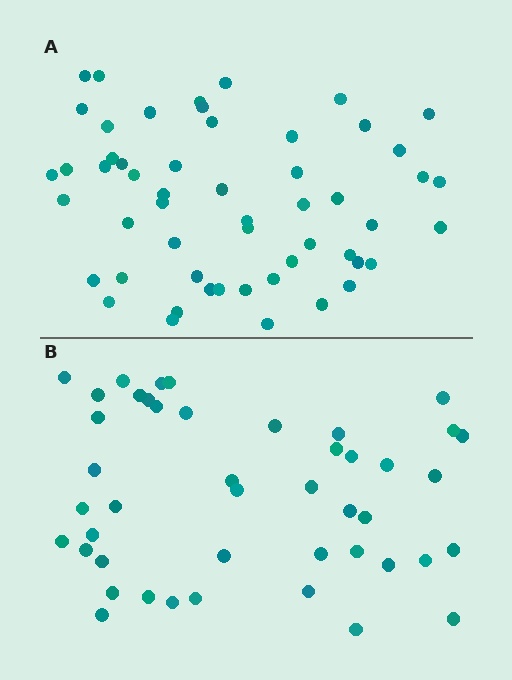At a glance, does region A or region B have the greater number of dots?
Region A (the top region) has more dots.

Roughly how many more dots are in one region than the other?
Region A has roughly 8 or so more dots than region B.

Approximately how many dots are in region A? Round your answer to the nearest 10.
About 50 dots. (The exact count is 54, which rounds to 50.)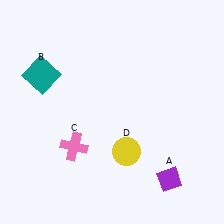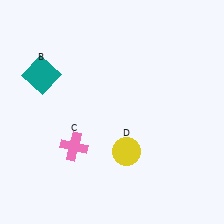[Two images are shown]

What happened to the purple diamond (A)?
The purple diamond (A) was removed in Image 2. It was in the bottom-right area of Image 1.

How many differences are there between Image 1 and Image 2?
There is 1 difference between the two images.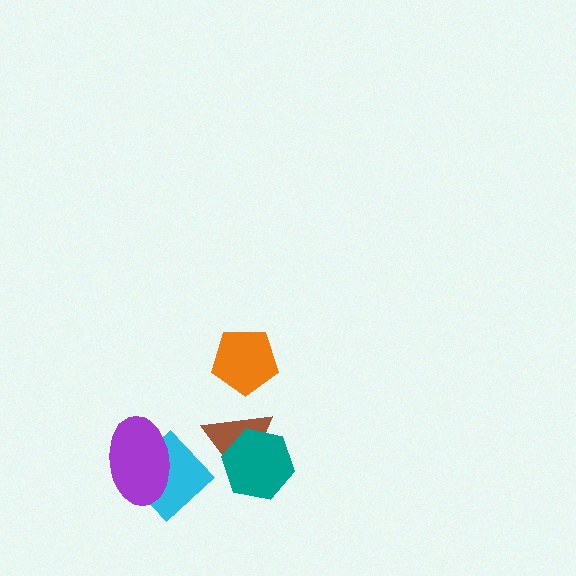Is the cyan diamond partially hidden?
Yes, it is partially covered by another shape.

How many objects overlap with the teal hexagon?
1 object overlaps with the teal hexagon.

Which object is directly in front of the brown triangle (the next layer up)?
The cyan diamond is directly in front of the brown triangle.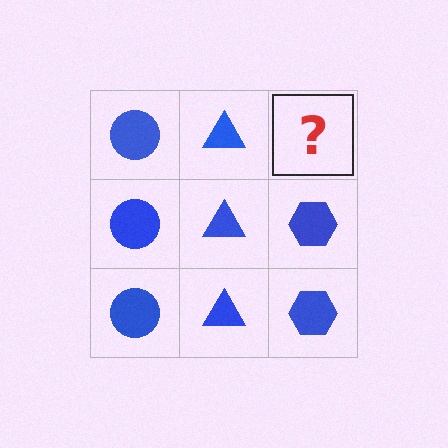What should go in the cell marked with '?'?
The missing cell should contain a blue hexagon.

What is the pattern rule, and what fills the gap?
The rule is that each column has a consistent shape. The gap should be filled with a blue hexagon.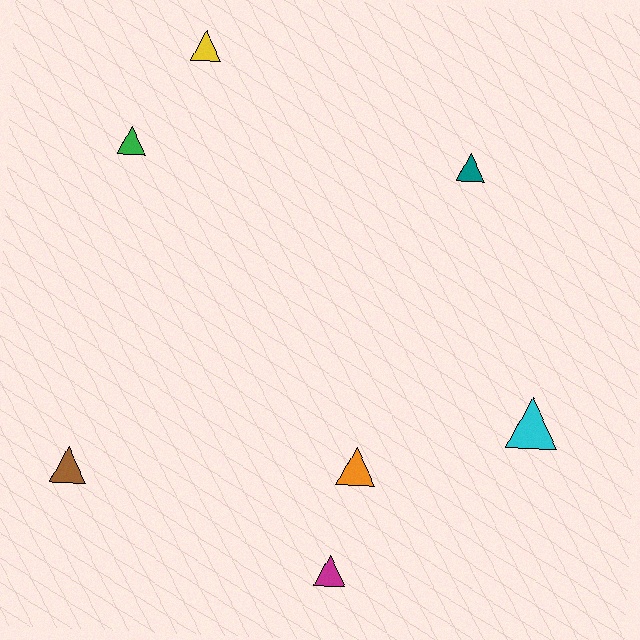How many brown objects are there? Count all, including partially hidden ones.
There is 1 brown object.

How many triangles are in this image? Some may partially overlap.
There are 7 triangles.